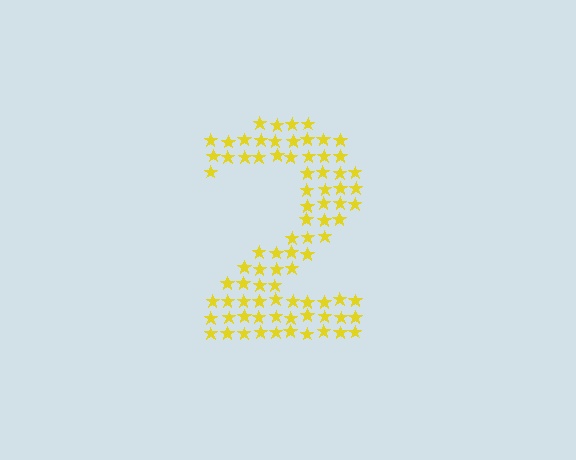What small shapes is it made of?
It is made of small stars.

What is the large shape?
The large shape is the digit 2.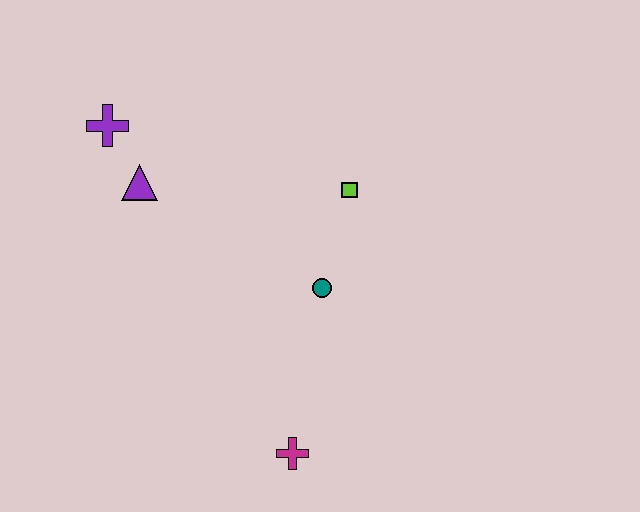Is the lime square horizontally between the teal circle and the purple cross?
No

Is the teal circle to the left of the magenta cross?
No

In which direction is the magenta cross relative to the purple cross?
The magenta cross is below the purple cross.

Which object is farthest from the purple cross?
The magenta cross is farthest from the purple cross.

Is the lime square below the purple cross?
Yes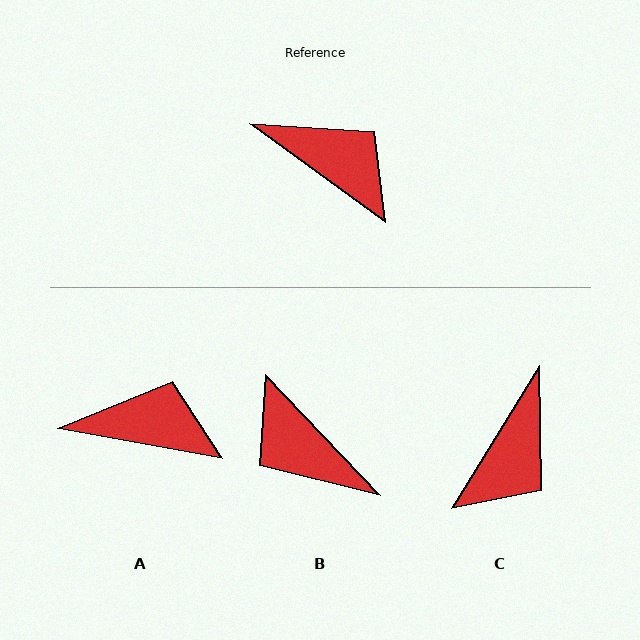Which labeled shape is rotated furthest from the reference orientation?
B, about 169 degrees away.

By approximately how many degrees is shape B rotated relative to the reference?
Approximately 169 degrees counter-clockwise.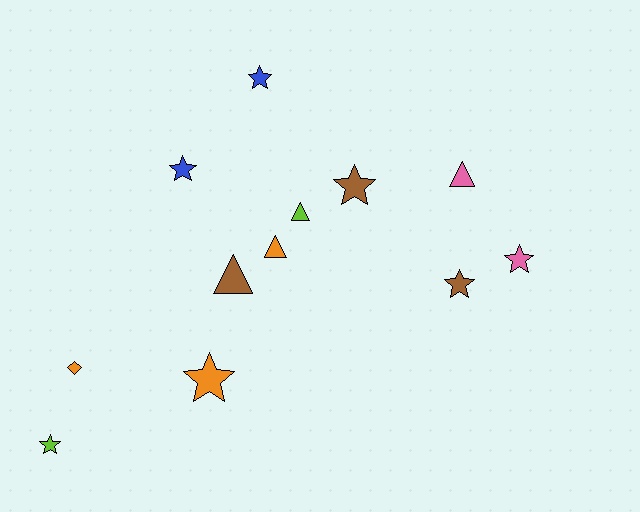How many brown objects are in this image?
There are 3 brown objects.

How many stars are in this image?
There are 7 stars.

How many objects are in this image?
There are 12 objects.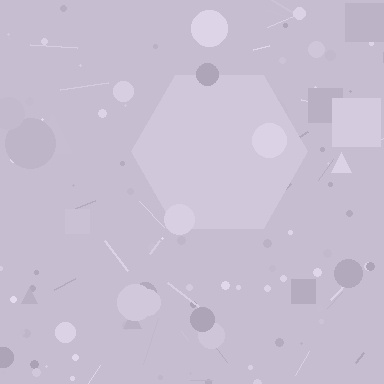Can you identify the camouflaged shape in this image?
The camouflaged shape is a hexagon.